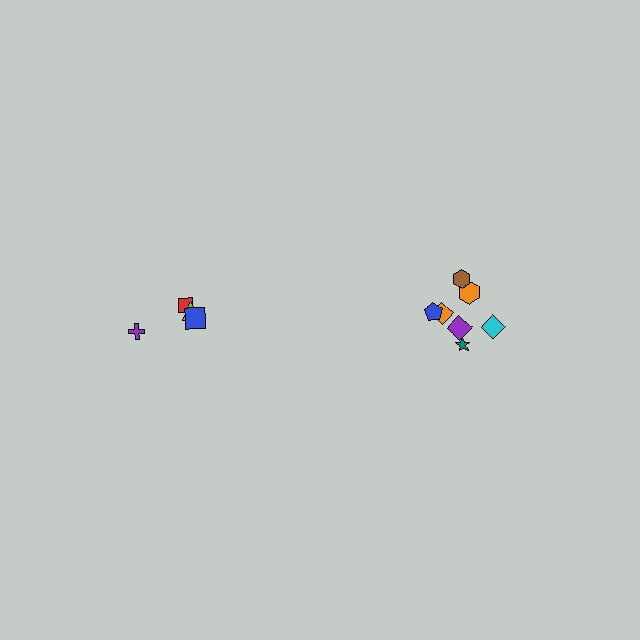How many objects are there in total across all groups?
There are 11 objects.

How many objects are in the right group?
There are 7 objects.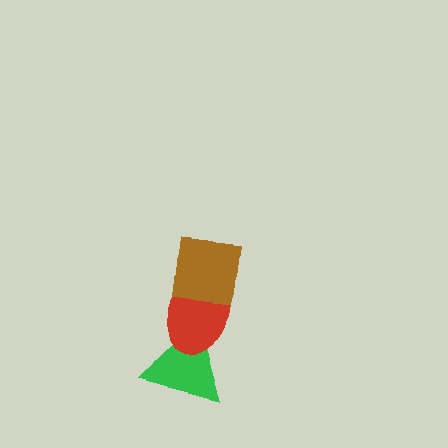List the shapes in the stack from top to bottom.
From top to bottom: the brown square, the red ellipse, the green triangle.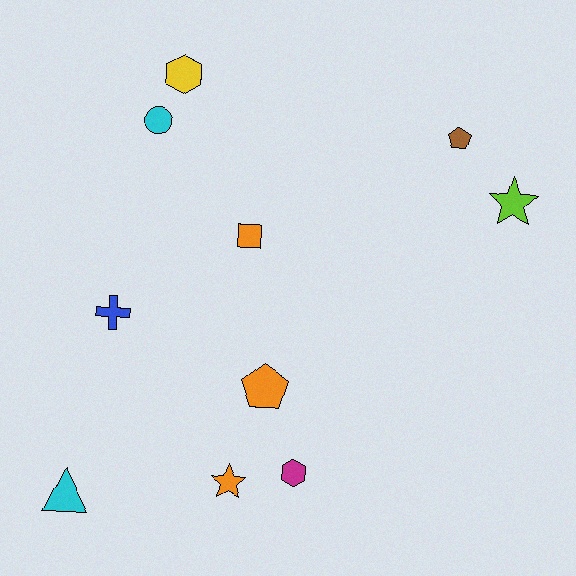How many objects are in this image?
There are 10 objects.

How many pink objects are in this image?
There are no pink objects.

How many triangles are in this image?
There is 1 triangle.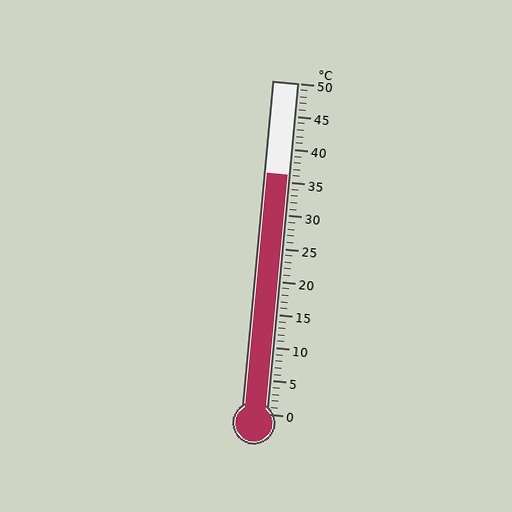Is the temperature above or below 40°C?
The temperature is below 40°C.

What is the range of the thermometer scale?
The thermometer scale ranges from 0°C to 50°C.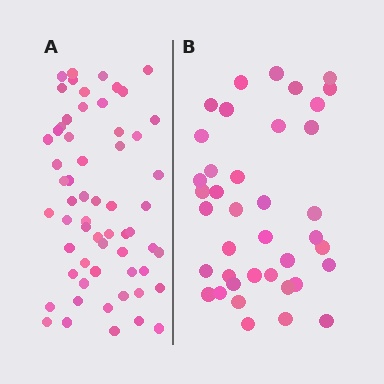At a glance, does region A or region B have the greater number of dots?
Region A (the left region) has more dots.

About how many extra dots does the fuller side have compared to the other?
Region A has approximately 20 more dots than region B.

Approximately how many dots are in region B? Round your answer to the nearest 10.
About 40 dots. (The exact count is 39, which rounds to 40.)